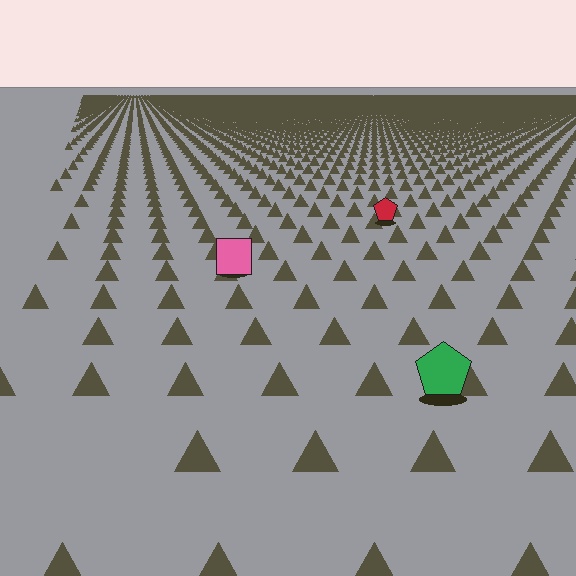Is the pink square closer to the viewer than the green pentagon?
No. The green pentagon is closer — you can tell from the texture gradient: the ground texture is coarser near it.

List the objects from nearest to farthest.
From nearest to farthest: the green pentagon, the pink square, the red pentagon.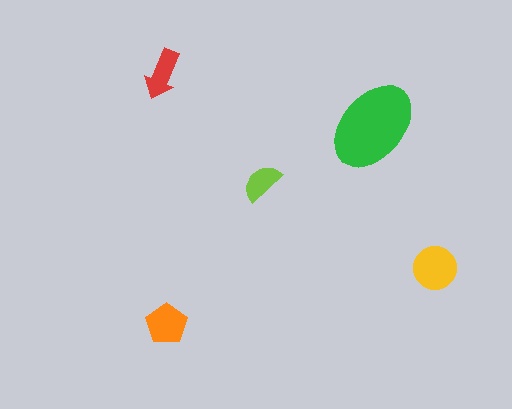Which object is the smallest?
The lime semicircle.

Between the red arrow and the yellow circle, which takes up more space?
The yellow circle.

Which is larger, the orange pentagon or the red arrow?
The orange pentagon.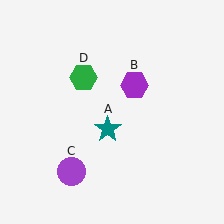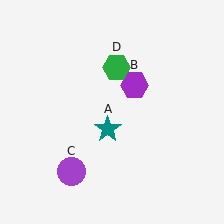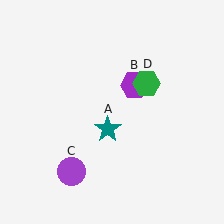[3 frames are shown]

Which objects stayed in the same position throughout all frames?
Teal star (object A) and purple hexagon (object B) and purple circle (object C) remained stationary.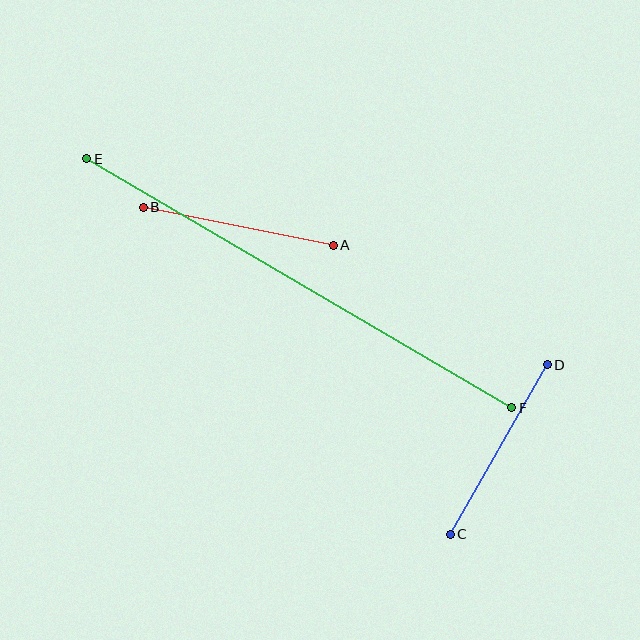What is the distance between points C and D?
The distance is approximately 195 pixels.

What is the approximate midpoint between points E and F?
The midpoint is at approximately (299, 283) pixels.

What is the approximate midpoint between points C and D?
The midpoint is at approximately (499, 450) pixels.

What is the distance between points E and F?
The distance is approximately 492 pixels.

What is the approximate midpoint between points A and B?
The midpoint is at approximately (238, 226) pixels.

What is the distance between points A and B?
The distance is approximately 193 pixels.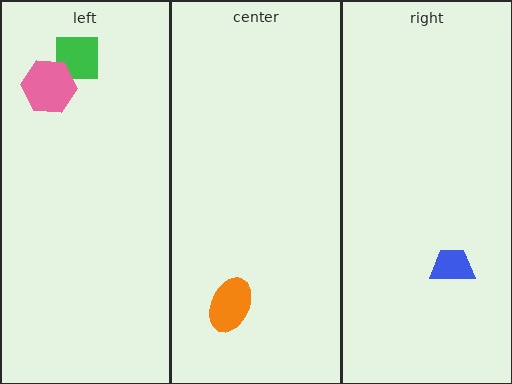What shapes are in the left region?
The green square, the pink hexagon.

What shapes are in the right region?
The blue trapezoid.